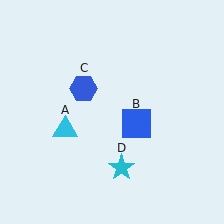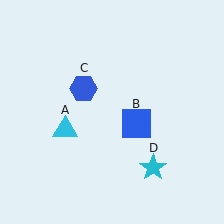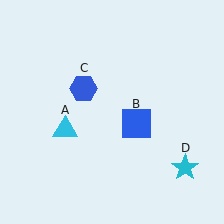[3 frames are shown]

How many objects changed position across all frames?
1 object changed position: cyan star (object D).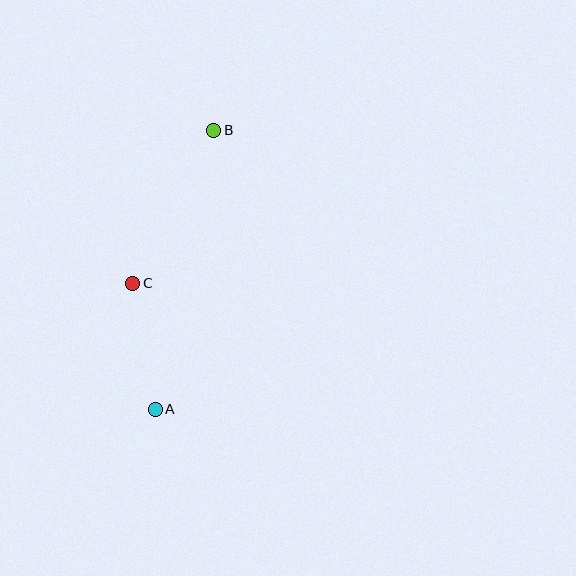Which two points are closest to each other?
Points A and C are closest to each other.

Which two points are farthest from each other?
Points A and B are farthest from each other.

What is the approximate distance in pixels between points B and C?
The distance between B and C is approximately 173 pixels.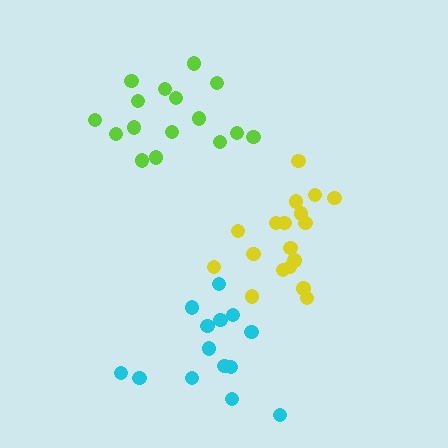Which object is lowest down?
The cyan cluster is bottommost.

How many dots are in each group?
Group 1: 18 dots, Group 2: 16 dots, Group 3: 14 dots (48 total).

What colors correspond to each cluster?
The clusters are colored: yellow, lime, cyan.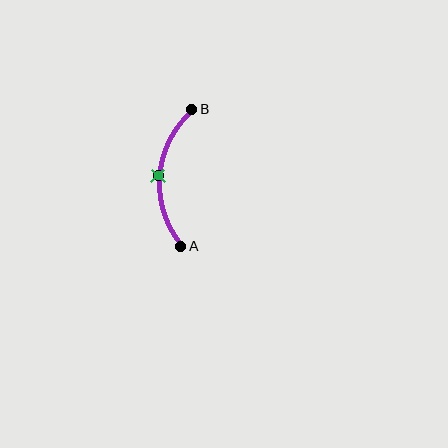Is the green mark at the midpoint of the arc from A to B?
Yes. The green mark lies on the arc at equal arc-length from both A and B — it is the arc midpoint.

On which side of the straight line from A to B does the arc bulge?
The arc bulges to the left of the straight line connecting A and B.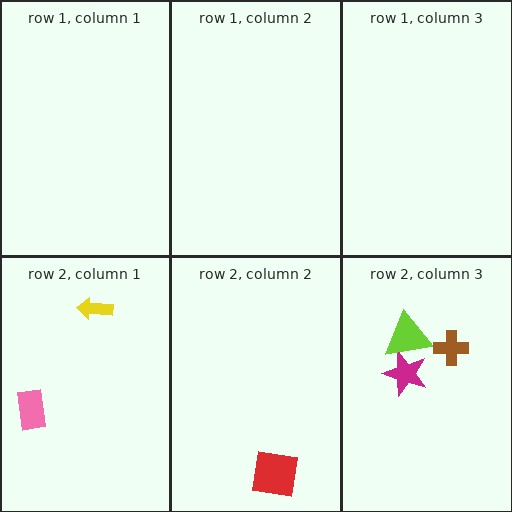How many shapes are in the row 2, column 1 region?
2.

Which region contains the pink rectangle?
The row 2, column 1 region.